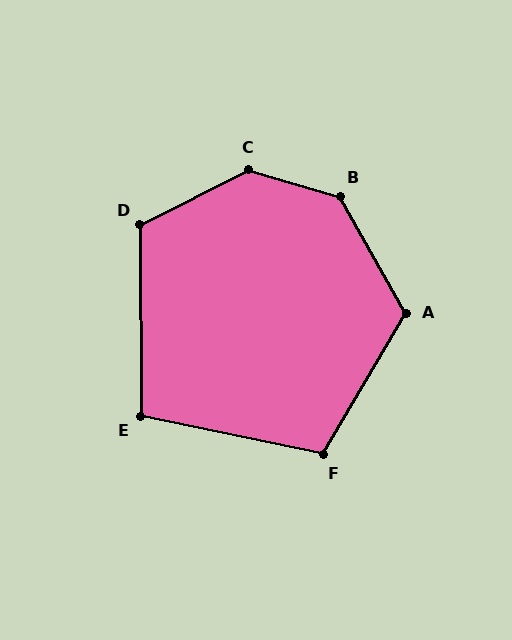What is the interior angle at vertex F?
Approximately 109 degrees (obtuse).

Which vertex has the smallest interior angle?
E, at approximately 102 degrees.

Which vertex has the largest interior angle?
C, at approximately 137 degrees.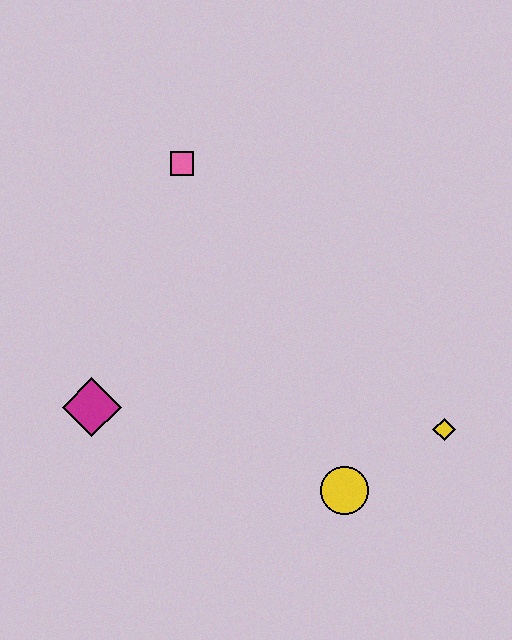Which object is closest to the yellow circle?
The yellow diamond is closest to the yellow circle.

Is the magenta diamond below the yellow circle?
No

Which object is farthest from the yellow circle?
The pink square is farthest from the yellow circle.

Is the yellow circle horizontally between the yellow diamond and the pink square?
Yes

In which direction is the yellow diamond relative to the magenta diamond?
The yellow diamond is to the right of the magenta diamond.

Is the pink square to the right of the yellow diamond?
No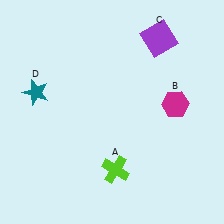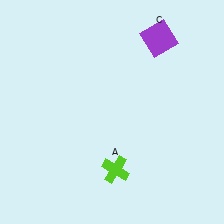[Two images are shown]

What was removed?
The teal star (D), the magenta hexagon (B) were removed in Image 2.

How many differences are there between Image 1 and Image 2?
There are 2 differences between the two images.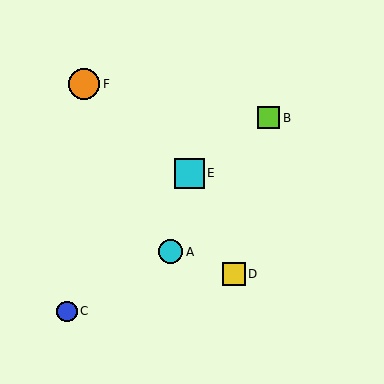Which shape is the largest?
The orange circle (labeled F) is the largest.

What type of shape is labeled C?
Shape C is a blue circle.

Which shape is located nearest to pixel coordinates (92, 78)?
The orange circle (labeled F) at (84, 84) is nearest to that location.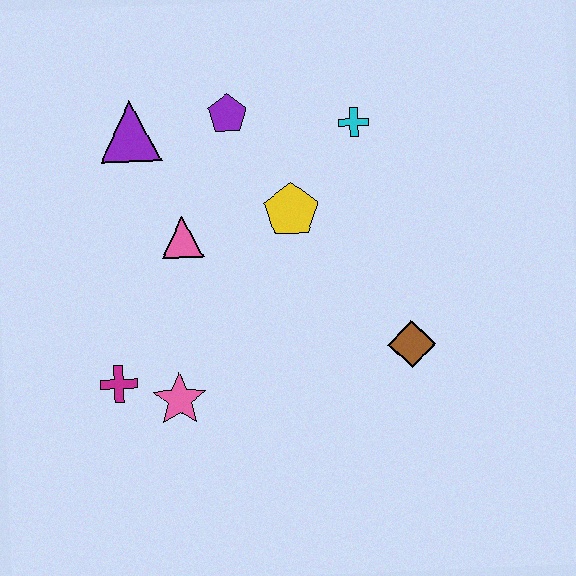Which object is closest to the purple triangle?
The purple pentagon is closest to the purple triangle.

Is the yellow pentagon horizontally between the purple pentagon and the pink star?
No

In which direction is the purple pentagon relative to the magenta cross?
The purple pentagon is above the magenta cross.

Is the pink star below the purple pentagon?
Yes